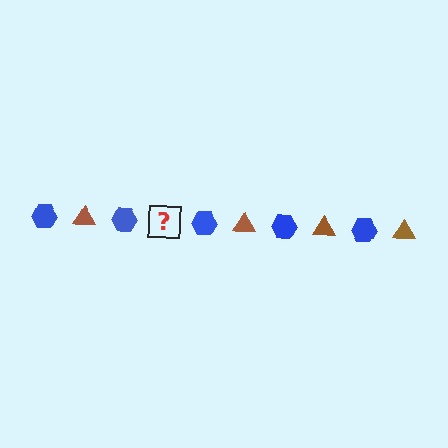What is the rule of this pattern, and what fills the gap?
The rule is that the pattern alternates between blue hexagon and brown triangle. The gap should be filled with a brown triangle.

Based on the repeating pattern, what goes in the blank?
The blank should be a brown triangle.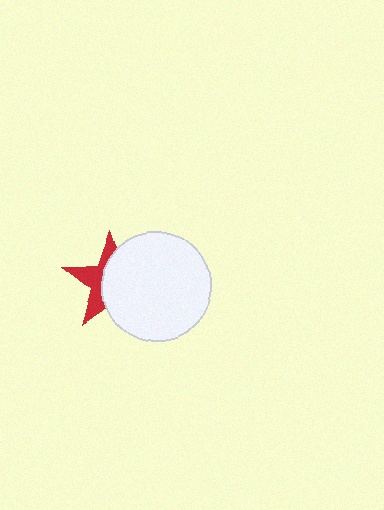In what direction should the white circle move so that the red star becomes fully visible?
The white circle should move right. That is the shortest direction to clear the overlap and leave the red star fully visible.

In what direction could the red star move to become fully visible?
The red star could move left. That would shift it out from behind the white circle entirely.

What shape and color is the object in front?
The object in front is a white circle.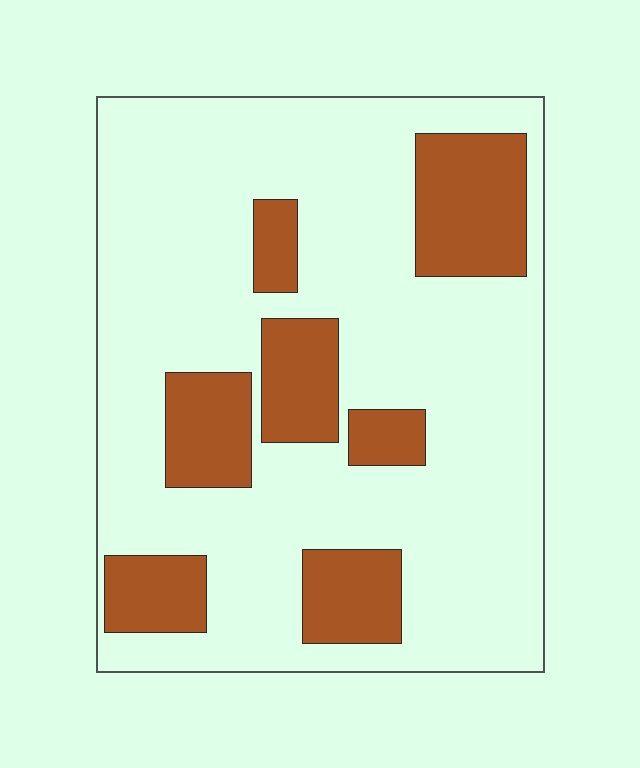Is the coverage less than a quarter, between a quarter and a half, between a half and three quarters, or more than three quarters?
Less than a quarter.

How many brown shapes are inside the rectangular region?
7.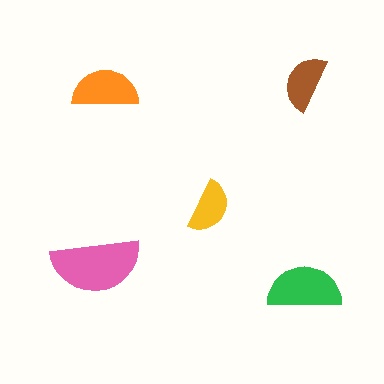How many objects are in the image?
There are 5 objects in the image.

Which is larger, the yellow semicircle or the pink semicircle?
The pink one.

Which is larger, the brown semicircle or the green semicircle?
The green one.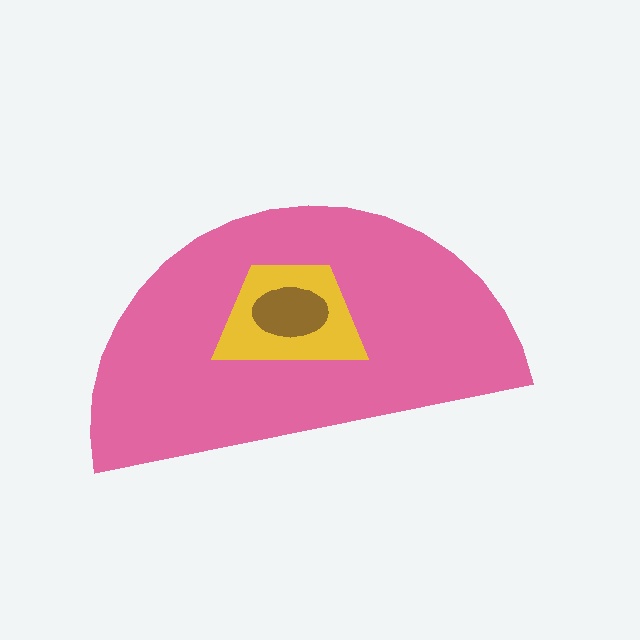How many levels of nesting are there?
3.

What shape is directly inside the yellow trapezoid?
The brown ellipse.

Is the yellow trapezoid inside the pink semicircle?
Yes.